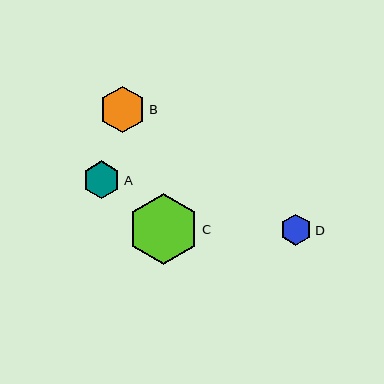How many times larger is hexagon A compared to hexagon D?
Hexagon A is approximately 1.2 times the size of hexagon D.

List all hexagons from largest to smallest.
From largest to smallest: C, B, A, D.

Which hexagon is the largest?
Hexagon C is the largest with a size of approximately 72 pixels.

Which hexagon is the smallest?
Hexagon D is the smallest with a size of approximately 31 pixels.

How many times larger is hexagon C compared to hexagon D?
Hexagon C is approximately 2.3 times the size of hexagon D.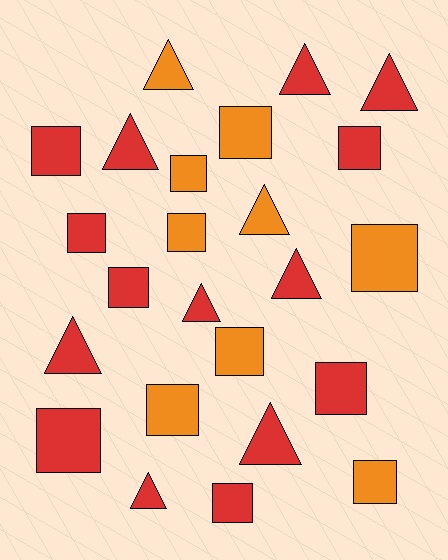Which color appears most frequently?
Red, with 15 objects.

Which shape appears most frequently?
Square, with 14 objects.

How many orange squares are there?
There are 7 orange squares.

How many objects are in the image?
There are 24 objects.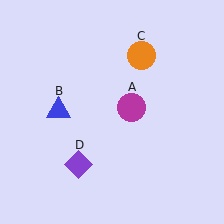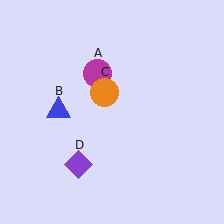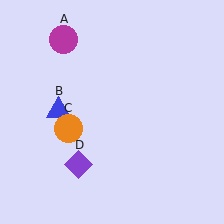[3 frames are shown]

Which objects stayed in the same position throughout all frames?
Blue triangle (object B) and purple diamond (object D) remained stationary.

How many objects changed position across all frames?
2 objects changed position: magenta circle (object A), orange circle (object C).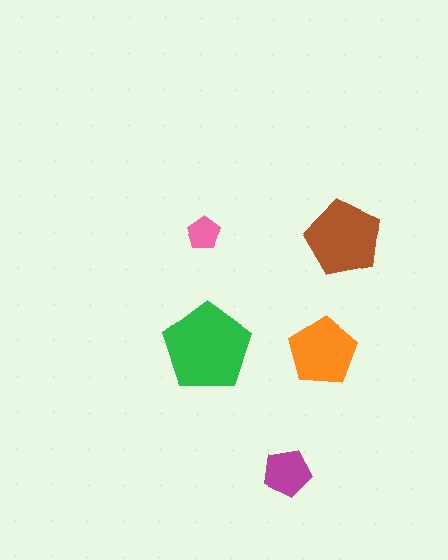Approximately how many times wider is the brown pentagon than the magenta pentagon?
About 1.5 times wider.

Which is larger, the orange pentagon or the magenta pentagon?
The orange one.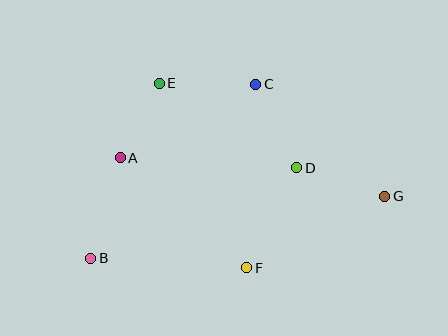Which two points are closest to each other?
Points A and E are closest to each other.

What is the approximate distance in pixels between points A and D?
The distance between A and D is approximately 177 pixels.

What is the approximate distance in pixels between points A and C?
The distance between A and C is approximately 154 pixels.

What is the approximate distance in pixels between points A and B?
The distance between A and B is approximately 105 pixels.